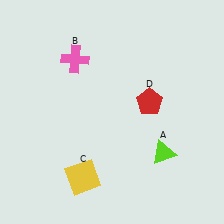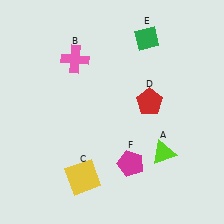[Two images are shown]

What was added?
A green diamond (E), a magenta pentagon (F) were added in Image 2.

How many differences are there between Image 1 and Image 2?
There are 2 differences between the two images.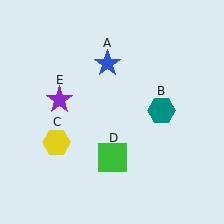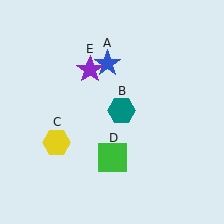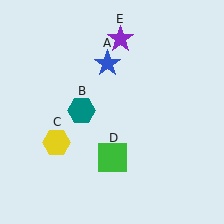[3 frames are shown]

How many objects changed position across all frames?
2 objects changed position: teal hexagon (object B), purple star (object E).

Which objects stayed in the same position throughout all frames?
Blue star (object A) and yellow hexagon (object C) and green square (object D) remained stationary.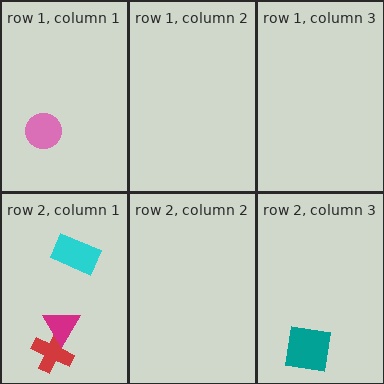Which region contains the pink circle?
The row 1, column 1 region.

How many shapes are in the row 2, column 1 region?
3.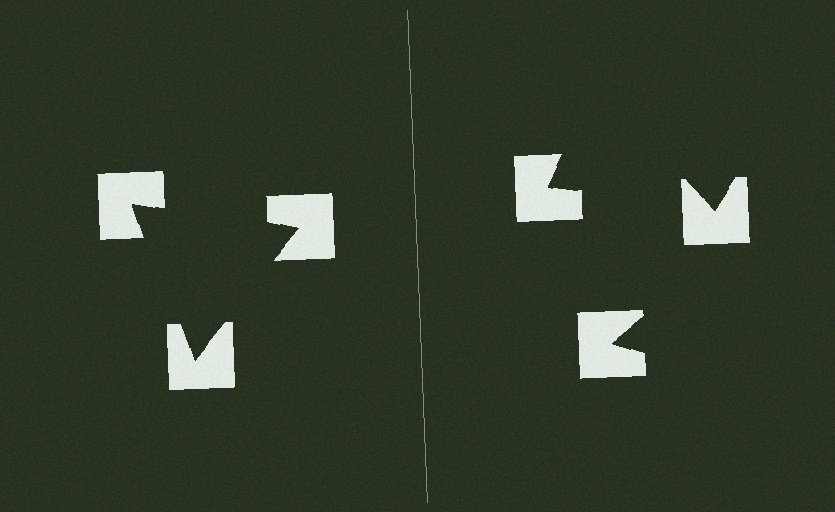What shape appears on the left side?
An illusory triangle.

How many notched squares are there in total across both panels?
6 — 3 on each side.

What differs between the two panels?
The notched squares are positioned identically on both sides; only the wedge orientations differ. On the left they align to a triangle; on the right they are misaligned.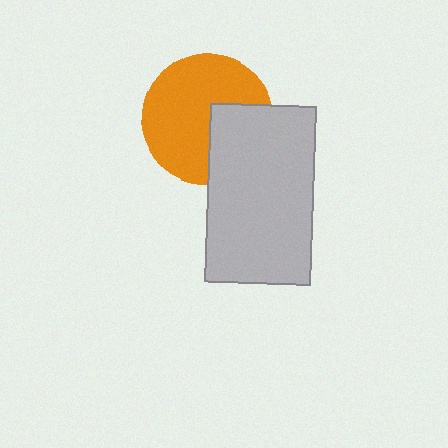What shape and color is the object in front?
The object in front is a light gray rectangle.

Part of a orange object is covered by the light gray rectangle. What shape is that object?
It is a circle.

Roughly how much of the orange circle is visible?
Most of it is visible (roughly 68%).